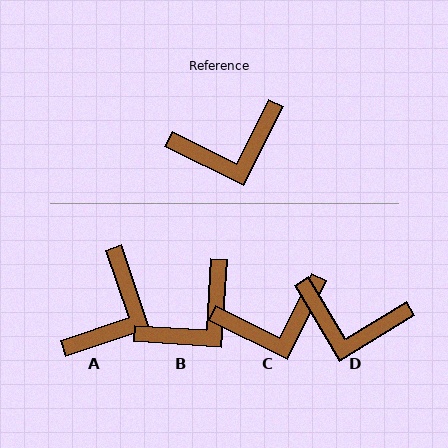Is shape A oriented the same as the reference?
No, it is off by about 45 degrees.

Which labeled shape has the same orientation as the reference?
C.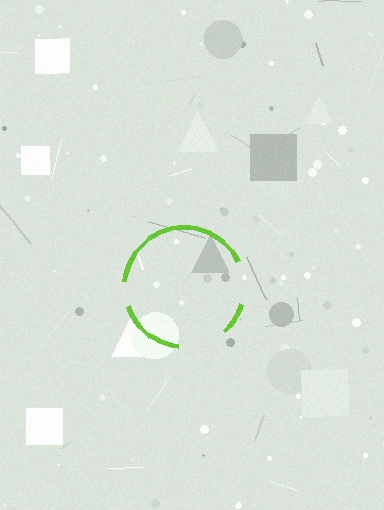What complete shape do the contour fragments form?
The contour fragments form a circle.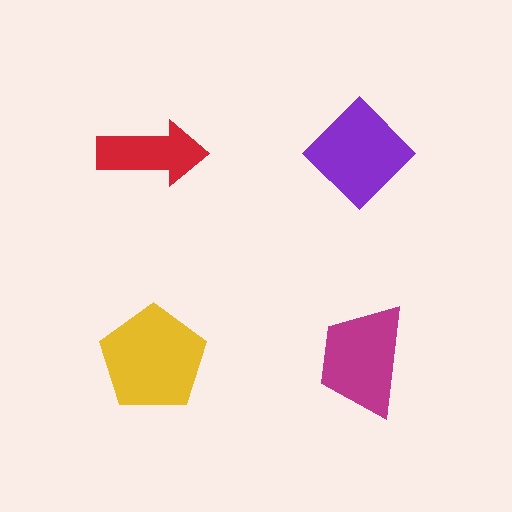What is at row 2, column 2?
A magenta trapezoid.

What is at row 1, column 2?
A purple diamond.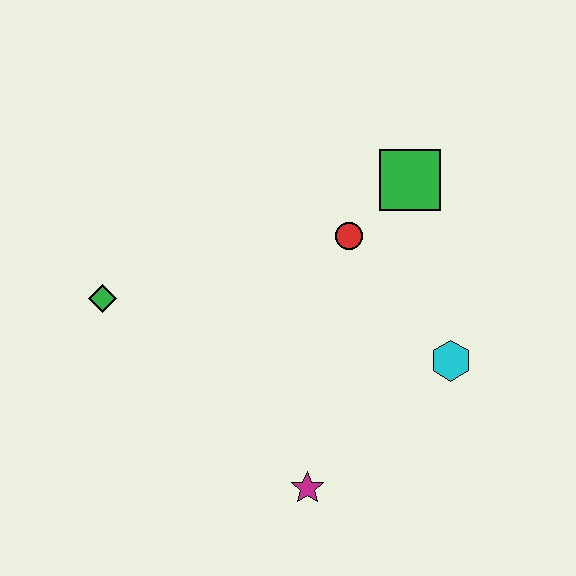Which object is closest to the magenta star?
The cyan hexagon is closest to the magenta star.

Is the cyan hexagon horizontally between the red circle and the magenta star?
No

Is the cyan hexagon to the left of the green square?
No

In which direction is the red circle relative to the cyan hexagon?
The red circle is above the cyan hexagon.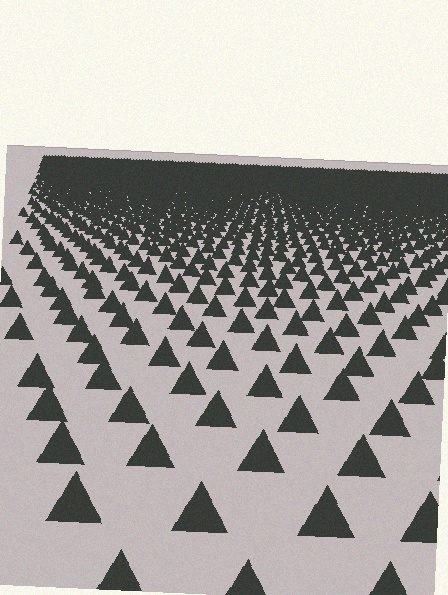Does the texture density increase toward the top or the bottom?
Density increases toward the top.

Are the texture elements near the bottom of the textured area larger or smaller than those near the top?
Larger. Near the bottom, elements are closer to the viewer and appear at a bigger on-screen size.